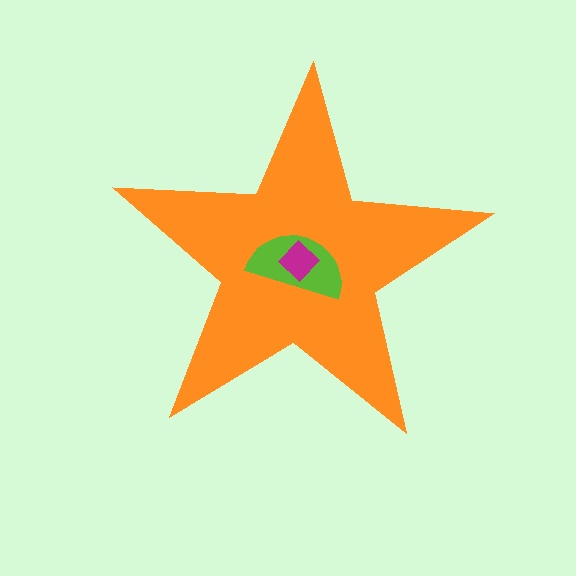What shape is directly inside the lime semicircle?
The magenta diamond.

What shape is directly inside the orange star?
The lime semicircle.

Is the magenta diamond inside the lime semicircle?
Yes.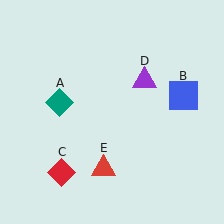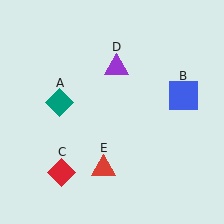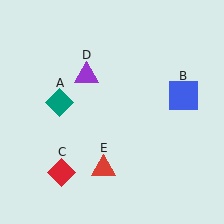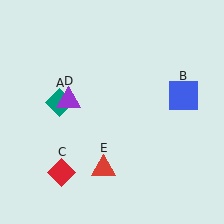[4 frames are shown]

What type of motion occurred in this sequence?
The purple triangle (object D) rotated counterclockwise around the center of the scene.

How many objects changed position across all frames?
1 object changed position: purple triangle (object D).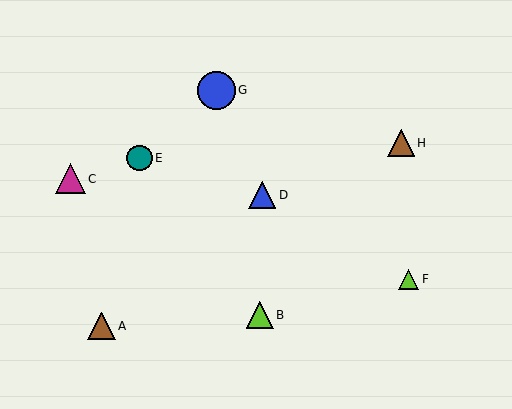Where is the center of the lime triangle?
The center of the lime triangle is at (408, 279).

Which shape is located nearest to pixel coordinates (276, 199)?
The blue triangle (labeled D) at (262, 195) is nearest to that location.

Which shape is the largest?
The blue circle (labeled G) is the largest.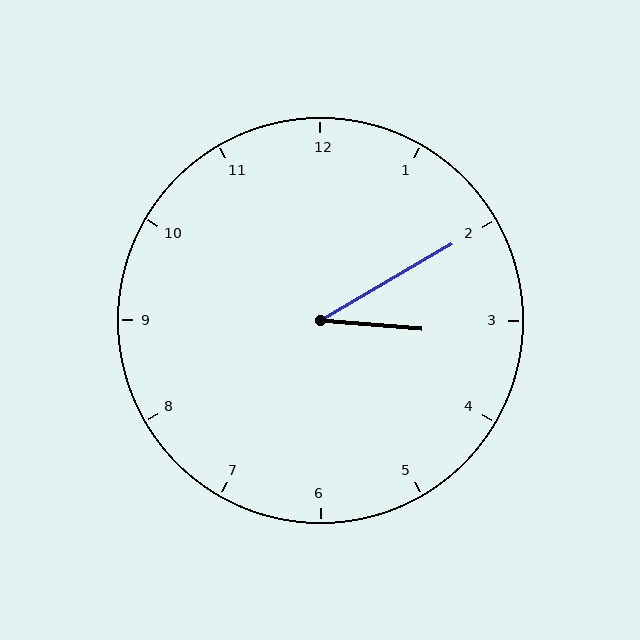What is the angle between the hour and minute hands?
Approximately 35 degrees.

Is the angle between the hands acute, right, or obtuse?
It is acute.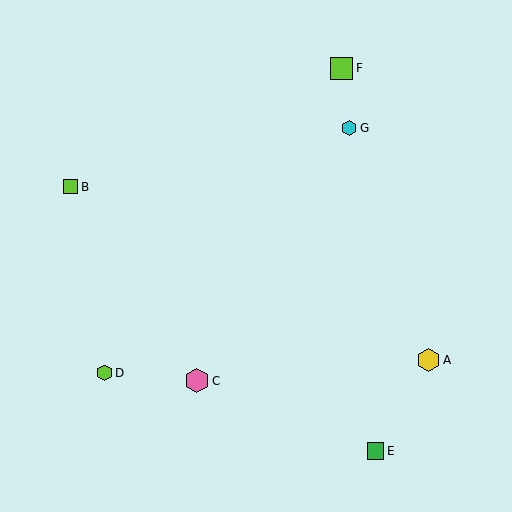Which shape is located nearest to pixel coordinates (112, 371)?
The lime hexagon (labeled D) at (105, 373) is nearest to that location.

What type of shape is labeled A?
Shape A is a yellow hexagon.